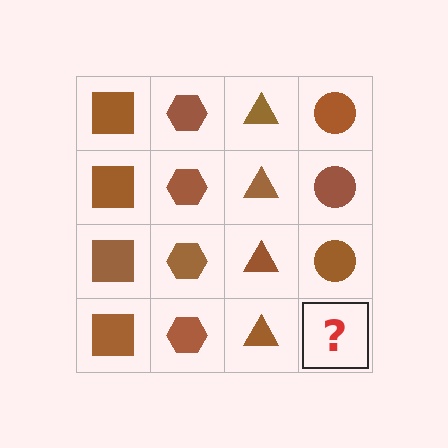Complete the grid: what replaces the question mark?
The question mark should be replaced with a brown circle.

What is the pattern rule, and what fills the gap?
The rule is that each column has a consistent shape. The gap should be filled with a brown circle.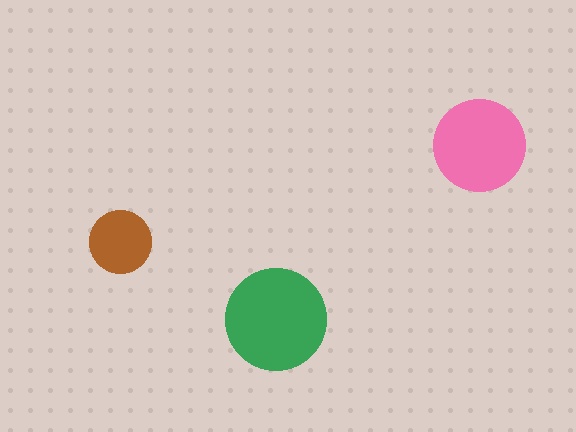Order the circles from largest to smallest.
the green one, the pink one, the brown one.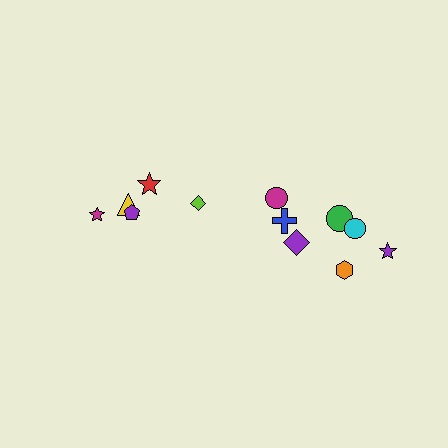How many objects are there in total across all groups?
There are 12 objects.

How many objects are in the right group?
There are 7 objects.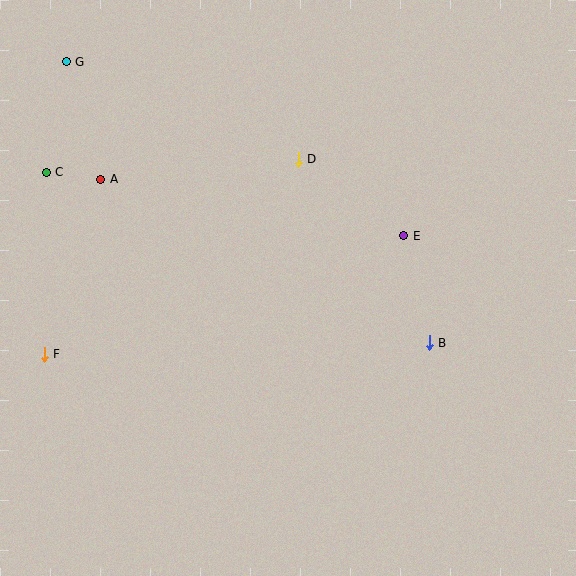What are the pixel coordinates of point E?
Point E is at (404, 236).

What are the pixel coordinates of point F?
Point F is at (44, 354).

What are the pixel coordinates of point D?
Point D is at (298, 159).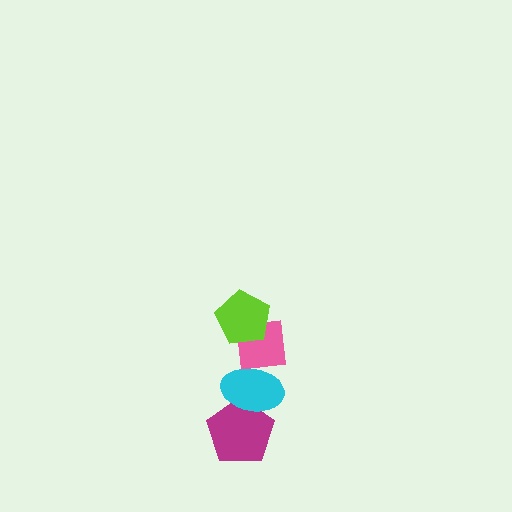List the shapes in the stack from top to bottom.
From top to bottom: the lime pentagon, the pink square, the cyan ellipse, the magenta pentagon.